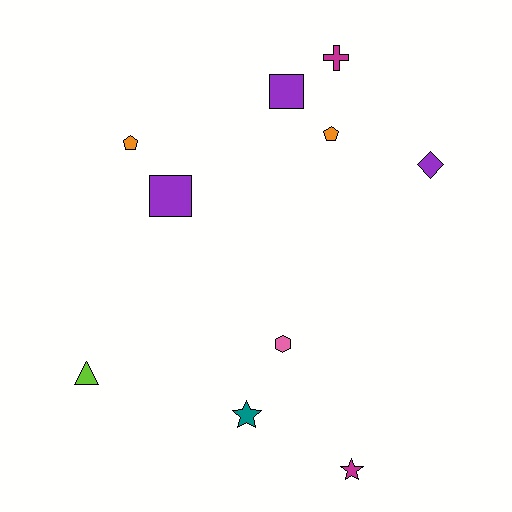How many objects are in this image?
There are 10 objects.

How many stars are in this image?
There are 2 stars.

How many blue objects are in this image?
There are no blue objects.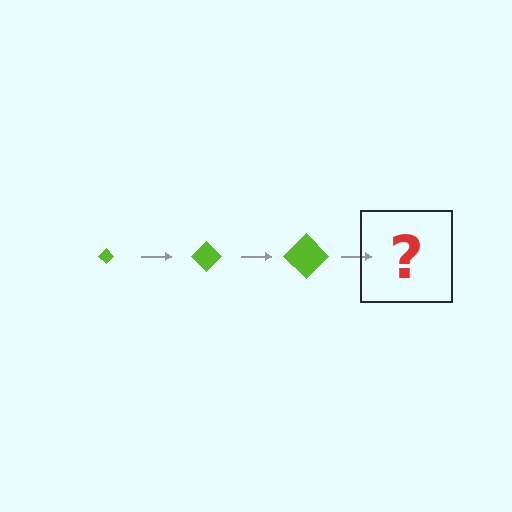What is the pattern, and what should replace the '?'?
The pattern is that the diamond gets progressively larger each step. The '?' should be a lime diamond, larger than the previous one.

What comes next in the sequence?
The next element should be a lime diamond, larger than the previous one.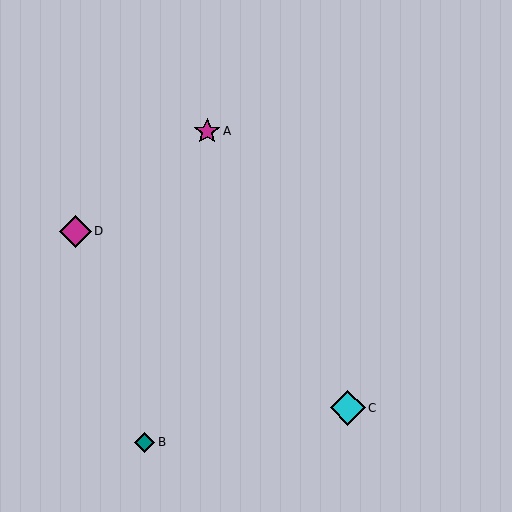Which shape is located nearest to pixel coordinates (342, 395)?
The cyan diamond (labeled C) at (348, 408) is nearest to that location.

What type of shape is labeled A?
Shape A is a magenta star.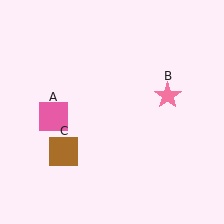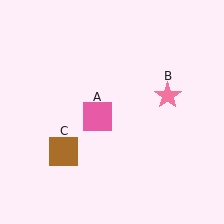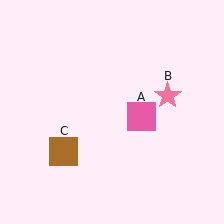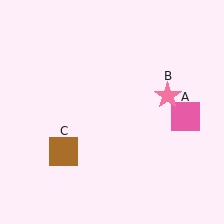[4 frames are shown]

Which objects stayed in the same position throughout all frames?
Pink star (object B) and brown square (object C) remained stationary.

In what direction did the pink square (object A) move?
The pink square (object A) moved right.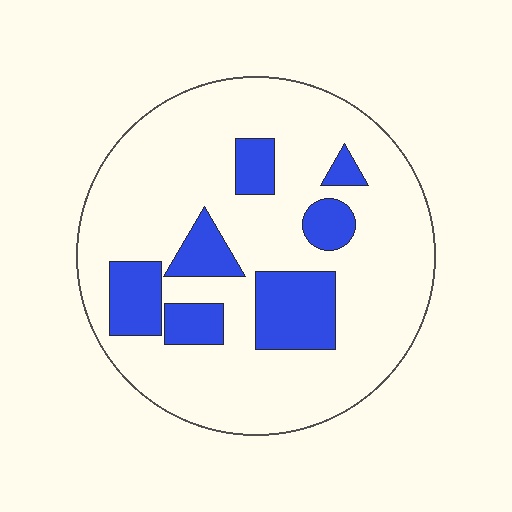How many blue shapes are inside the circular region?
7.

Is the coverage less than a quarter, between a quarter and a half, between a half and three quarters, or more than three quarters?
Less than a quarter.